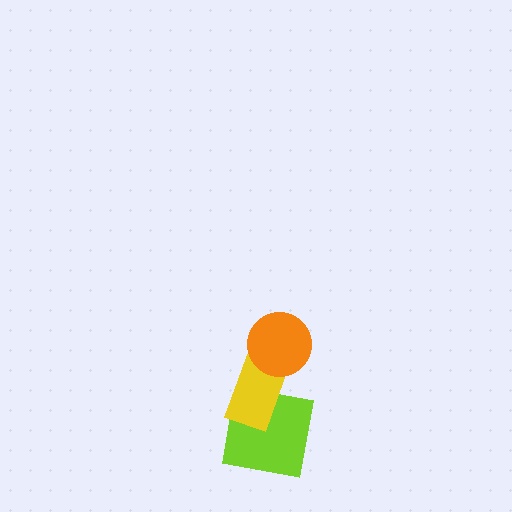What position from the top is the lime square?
The lime square is 3rd from the top.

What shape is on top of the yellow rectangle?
The orange circle is on top of the yellow rectangle.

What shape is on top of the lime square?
The yellow rectangle is on top of the lime square.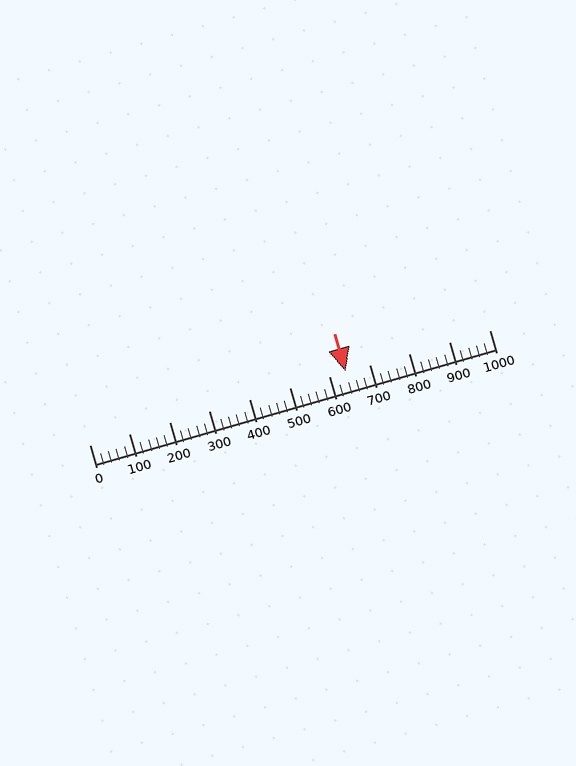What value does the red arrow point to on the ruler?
The red arrow points to approximately 640.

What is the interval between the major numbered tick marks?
The major tick marks are spaced 100 units apart.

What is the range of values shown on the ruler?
The ruler shows values from 0 to 1000.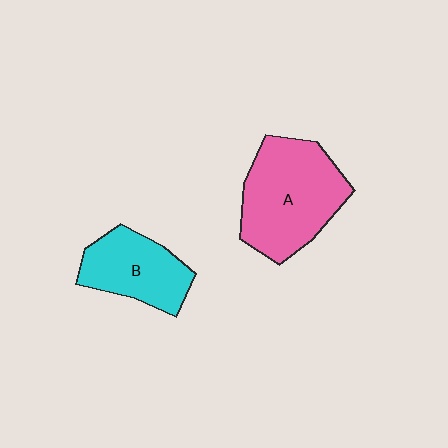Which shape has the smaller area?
Shape B (cyan).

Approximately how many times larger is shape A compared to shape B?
Approximately 1.5 times.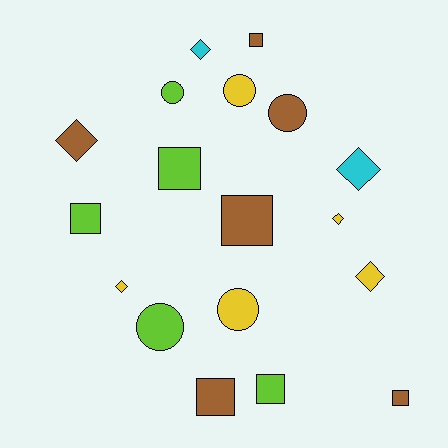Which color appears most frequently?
Brown, with 6 objects.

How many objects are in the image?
There are 18 objects.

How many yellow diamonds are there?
There are 3 yellow diamonds.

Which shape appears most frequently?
Square, with 7 objects.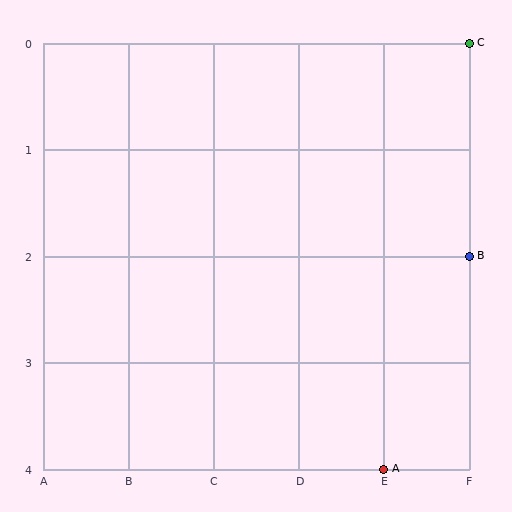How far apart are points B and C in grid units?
Points B and C are 2 rows apart.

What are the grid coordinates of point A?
Point A is at grid coordinates (E, 4).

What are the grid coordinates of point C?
Point C is at grid coordinates (F, 0).